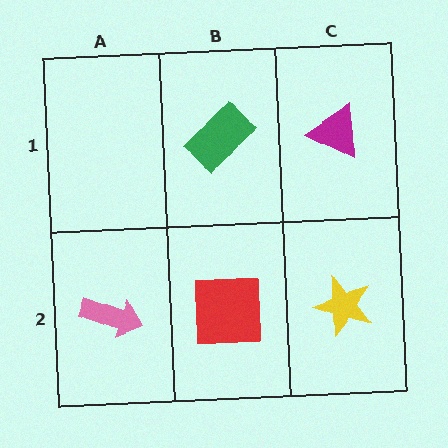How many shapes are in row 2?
3 shapes.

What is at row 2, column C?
A yellow star.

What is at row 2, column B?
A red square.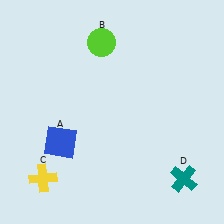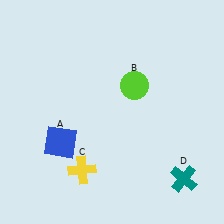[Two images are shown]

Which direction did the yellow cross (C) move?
The yellow cross (C) moved right.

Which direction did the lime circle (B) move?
The lime circle (B) moved down.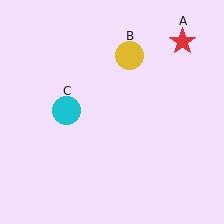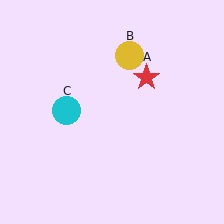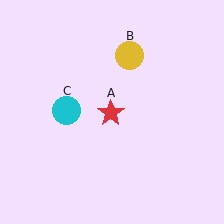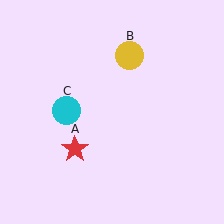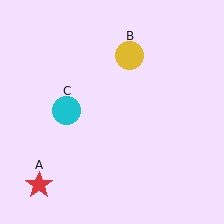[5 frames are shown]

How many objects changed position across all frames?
1 object changed position: red star (object A).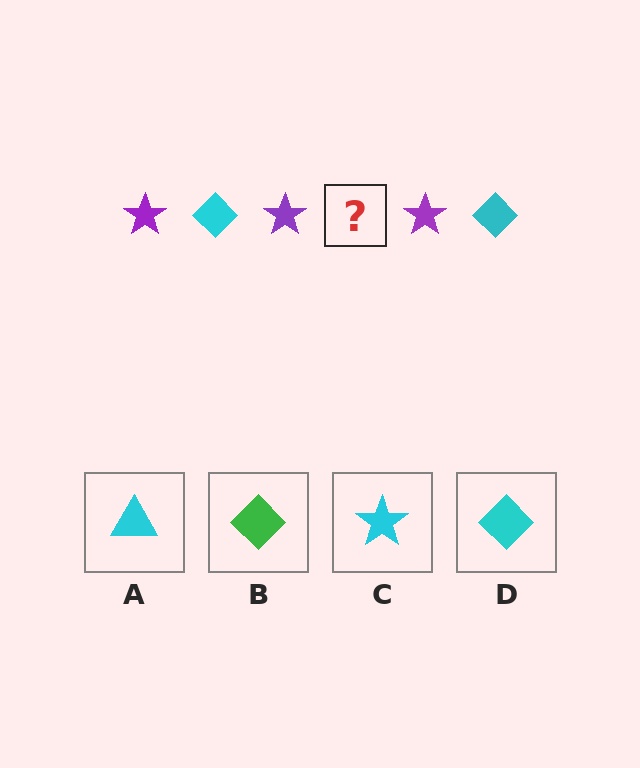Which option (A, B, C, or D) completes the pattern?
D.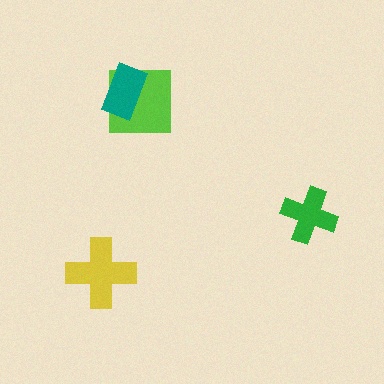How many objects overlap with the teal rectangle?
1 object overlaps with the teal rectangle.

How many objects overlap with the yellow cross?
0 objects overlap with the yellow cross.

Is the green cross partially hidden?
No, no other shape covers it.